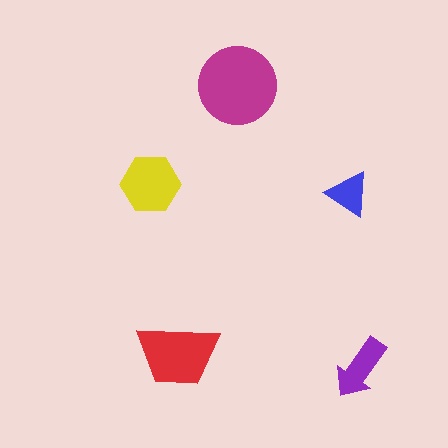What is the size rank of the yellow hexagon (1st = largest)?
3rd.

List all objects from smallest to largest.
The blue triangle, the purple arrow, the yellow hexagon, the red trapezoid, the magenta circle.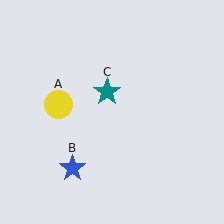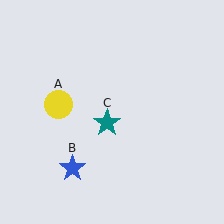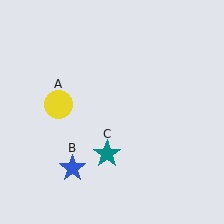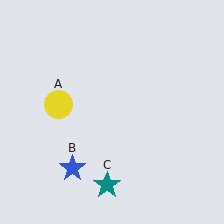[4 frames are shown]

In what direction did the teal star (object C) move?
The teal star (object C) moved down.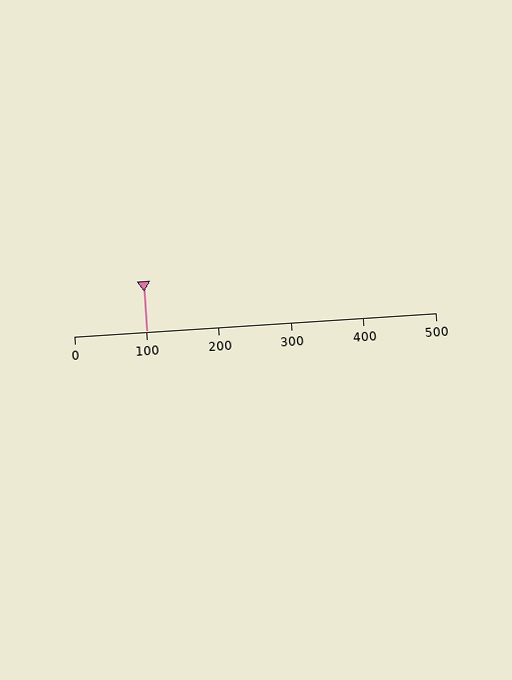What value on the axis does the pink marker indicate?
The marker indicates approximately 100.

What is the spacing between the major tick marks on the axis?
The major ticks are spaced 100 apart.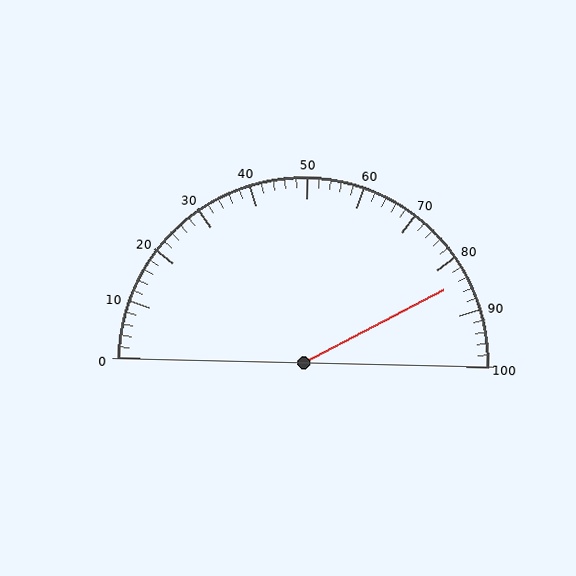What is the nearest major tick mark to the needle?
The nearest major tick mark is 80.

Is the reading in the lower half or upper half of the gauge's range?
The reading is in the upper half of the range (0 to 100).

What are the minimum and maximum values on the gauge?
The gauge ranges from 0 to 100.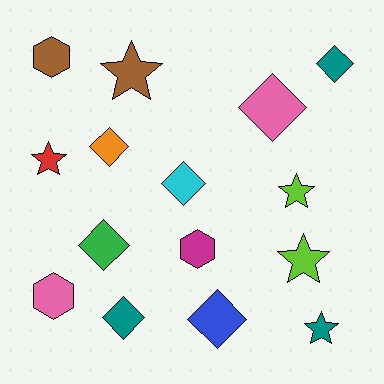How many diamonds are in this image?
There are 7 diamonds.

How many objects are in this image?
There are 15 objects.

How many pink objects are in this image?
There are 2 pink objects.